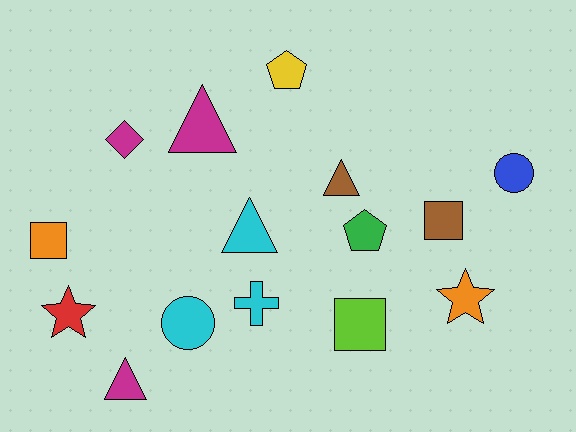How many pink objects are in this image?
There are no pink objects.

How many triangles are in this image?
There are 4 triangles.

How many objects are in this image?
There are 15 objects.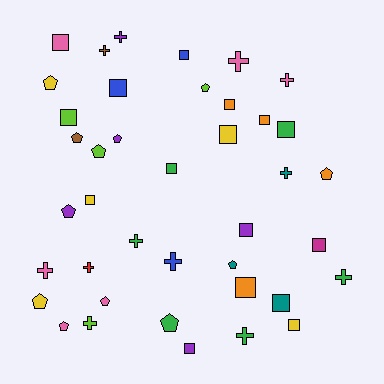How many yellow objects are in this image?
There are 5 yellow objects.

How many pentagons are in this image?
There are 12 pentagons.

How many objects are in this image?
There are 40 objects.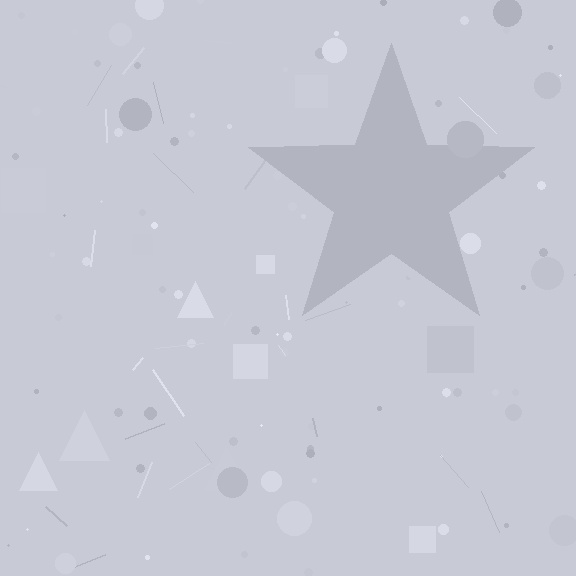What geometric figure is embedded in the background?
A star is embedded in the background.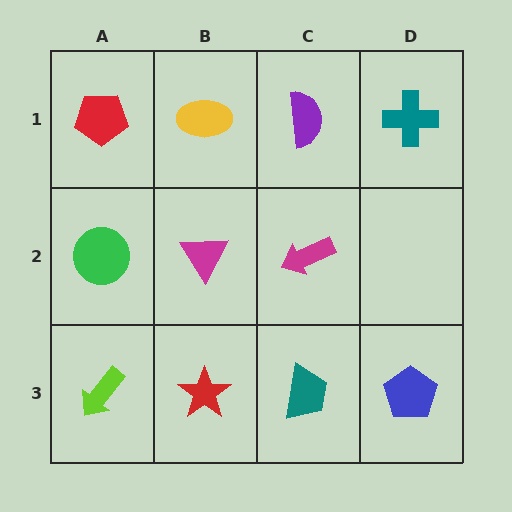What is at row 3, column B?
A red star.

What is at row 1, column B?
A yellow ellipse.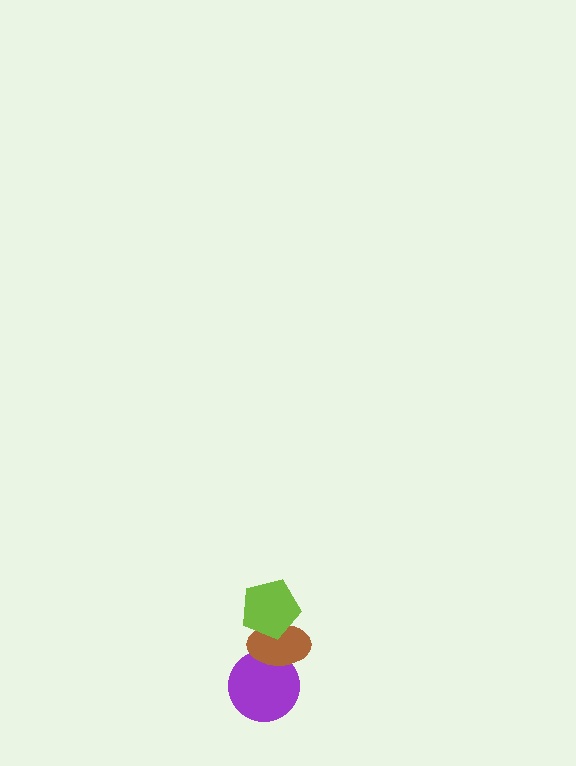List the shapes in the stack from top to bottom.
From top to bottom: the lime pentagon, the brown ellipse, the purple circle.